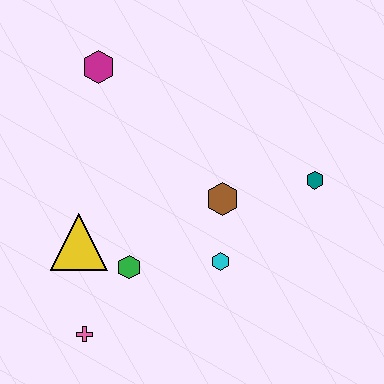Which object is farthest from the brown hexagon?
The pink cross is farthest from the brown hexagon.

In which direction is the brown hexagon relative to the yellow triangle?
The brown hexagon is to the right of the yellow triangle.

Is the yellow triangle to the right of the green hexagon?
No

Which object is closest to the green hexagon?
The yellow triangle is closest to the green hexagon.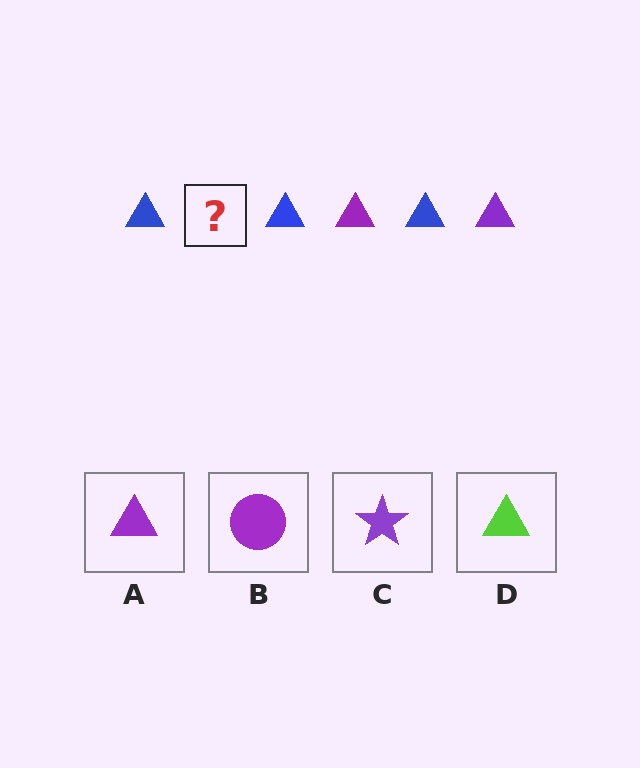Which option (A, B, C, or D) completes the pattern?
A.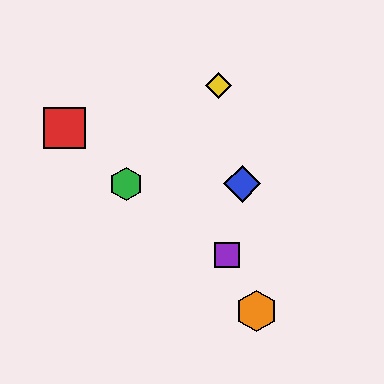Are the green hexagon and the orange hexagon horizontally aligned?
No, the green hexagon is at y≈184 and the orange hexagon is at y≈311.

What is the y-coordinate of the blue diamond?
The blue diamond is at y≈184.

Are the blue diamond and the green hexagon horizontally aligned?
Yes, both are at y≈184.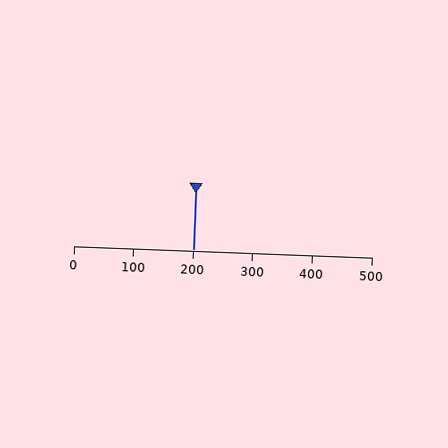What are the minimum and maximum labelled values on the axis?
The axis runs from 0 to 500.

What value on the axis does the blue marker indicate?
The marker indicates approximately 200.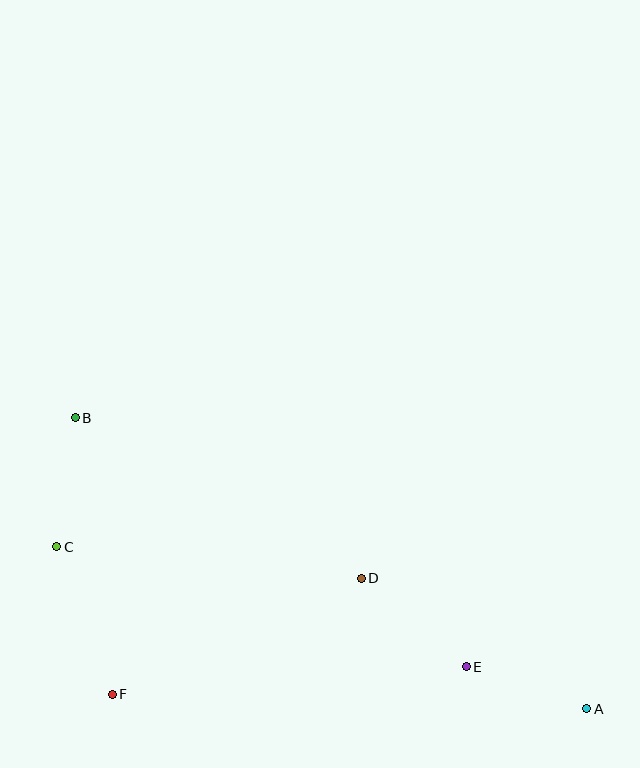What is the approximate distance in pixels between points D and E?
The distance between D and E is approximately 137 pixels.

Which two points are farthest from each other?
Points A and B are farthest from each other.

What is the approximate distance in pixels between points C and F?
The distance between C and F is approximately 158 pixels.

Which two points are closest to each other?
Points A and E are closest to each other.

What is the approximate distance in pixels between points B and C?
The distance between B and C is approximately 130 pixels.